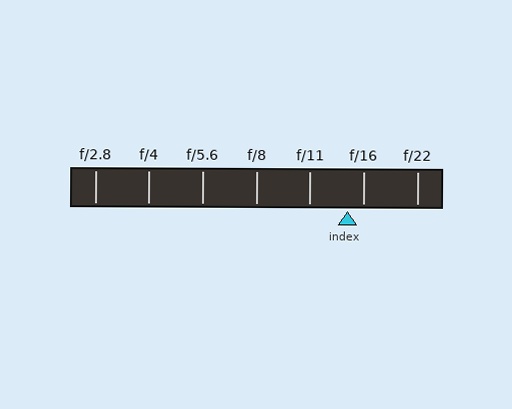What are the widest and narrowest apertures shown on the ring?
The widest aperture shown is f/2.8 and the narrowest is f/22.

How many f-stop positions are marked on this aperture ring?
There are 7 f-stop positions marked.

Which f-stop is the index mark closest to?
The index mark is closest to f/16.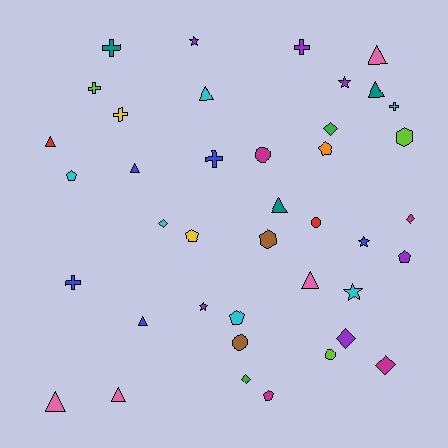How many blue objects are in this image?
There are 5 blue objects.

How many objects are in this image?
There are 40 objects.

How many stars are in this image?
There are 5 stars.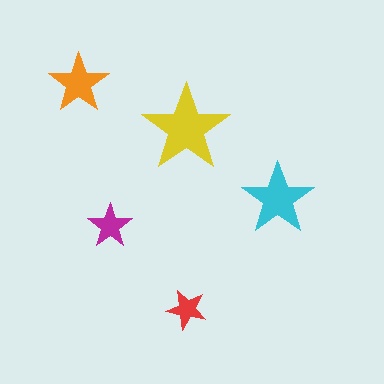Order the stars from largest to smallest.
the yellow one, the cyan one, the orange one, the magenta one, the red one.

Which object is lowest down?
The red star is bottommost.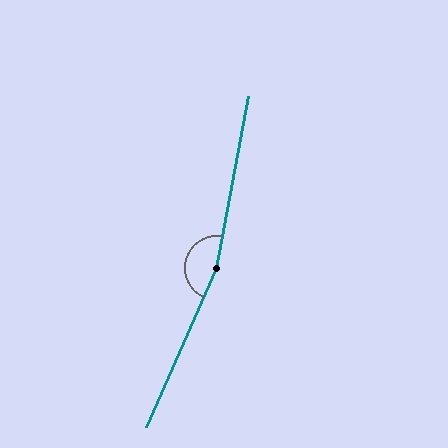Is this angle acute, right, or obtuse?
It is obtuse.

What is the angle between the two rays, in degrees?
Approximately 167 degrees.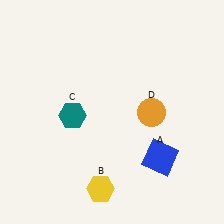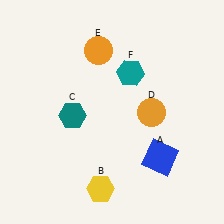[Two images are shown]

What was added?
An orange circle (E), a teal hexagon (F) were added in Image 2.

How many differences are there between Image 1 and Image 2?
There are 2 differences between the two images.